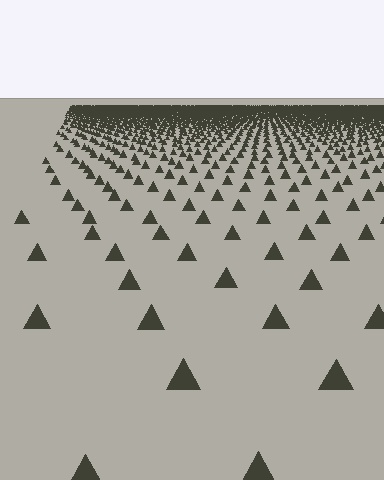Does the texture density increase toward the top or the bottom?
Density increases toward the top.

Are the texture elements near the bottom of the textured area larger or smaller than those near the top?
Larger. Near the bottom, elements are closer to the viewer and appear at a bigger on-screen size.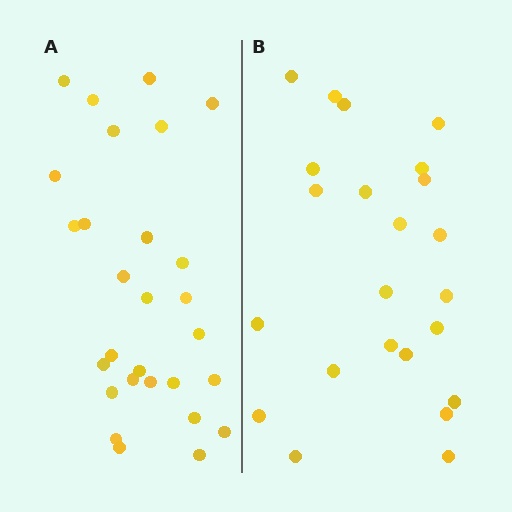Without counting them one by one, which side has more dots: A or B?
Region A (the left region) has more dots.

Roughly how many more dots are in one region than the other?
Region A has about 5 more dots than region B.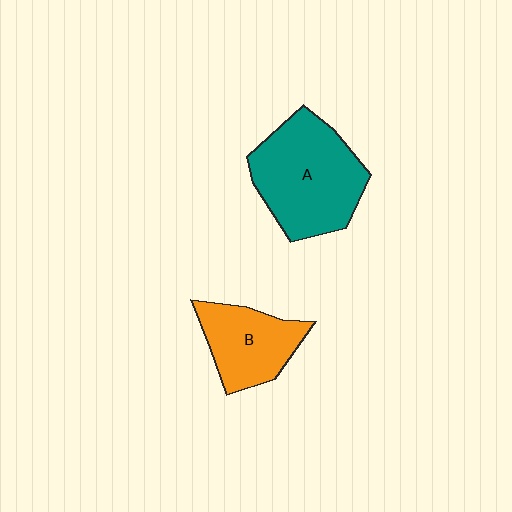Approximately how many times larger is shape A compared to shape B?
Approximately 1.6 times.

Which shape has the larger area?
Shape A (teal).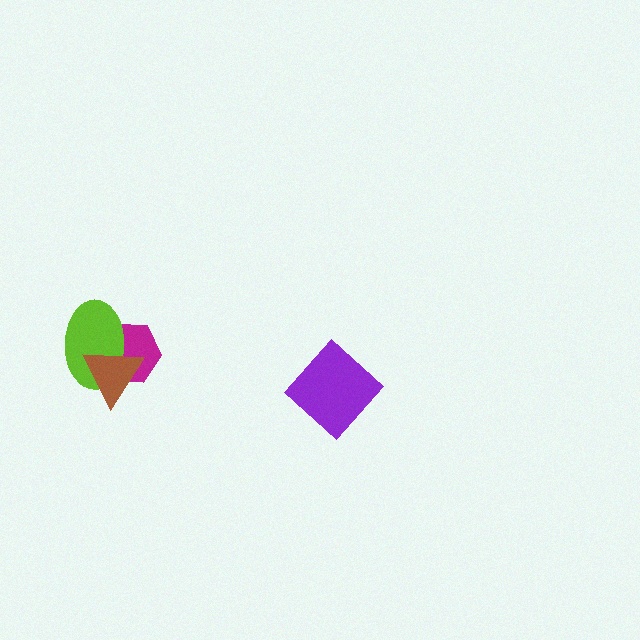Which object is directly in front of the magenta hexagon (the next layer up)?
The lime ellipse is directly in front of the magenta hexagon.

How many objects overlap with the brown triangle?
2 objects overlap with the brown triangle.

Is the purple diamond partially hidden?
No, no other shape covers it.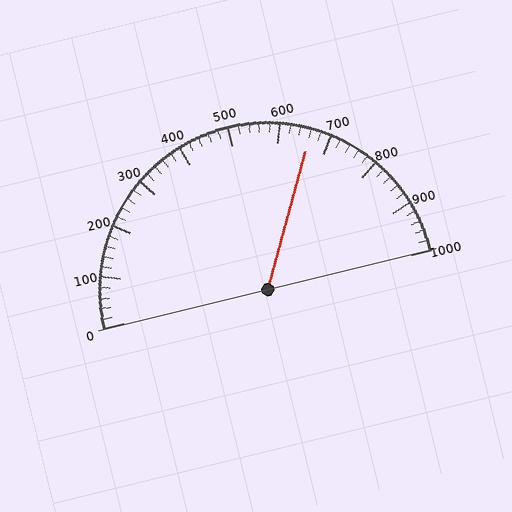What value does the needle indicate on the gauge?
The needle indicates approximately 660.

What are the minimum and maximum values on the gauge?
The gauge ranges from 0 to 1000.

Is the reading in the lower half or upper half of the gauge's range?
The reading is in the upper half of the range (0 to 1000).